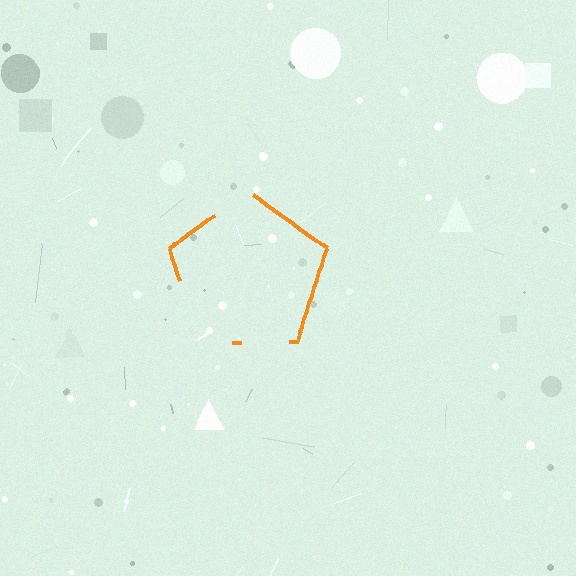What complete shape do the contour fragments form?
The contour fragments form a pentagon.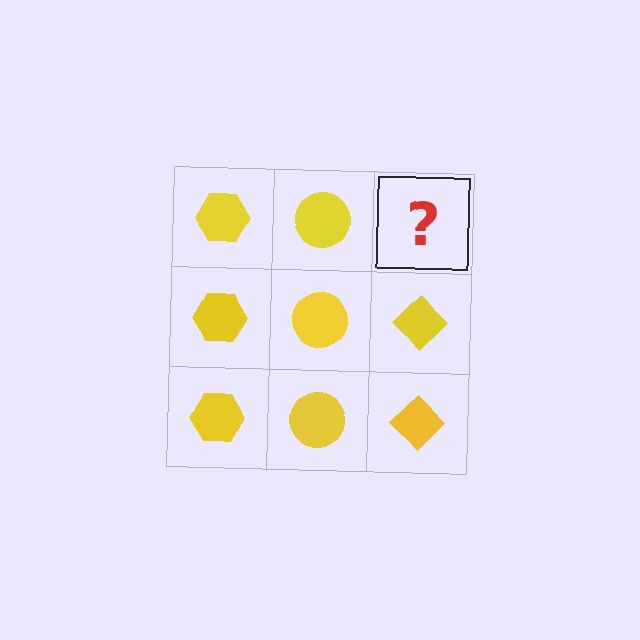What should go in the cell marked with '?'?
The missing cell should contain a yellow diamond.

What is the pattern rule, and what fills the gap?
The rule is that each column has a consistent shape. The gap should be filled with a yellow diamond.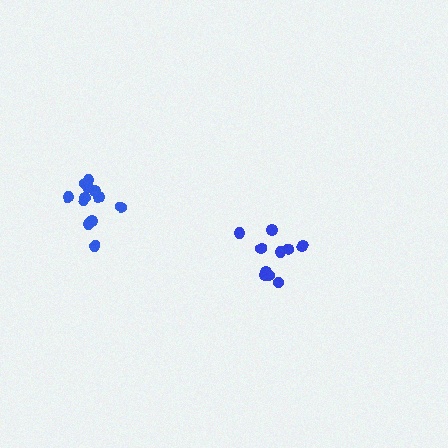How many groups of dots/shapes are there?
There are 2 groups.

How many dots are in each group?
Group 1: 10 dots, Group 2: 12 dots (22 total).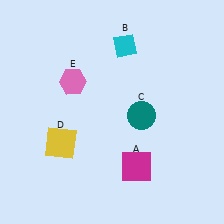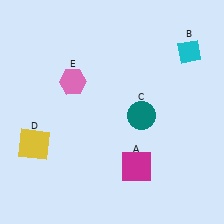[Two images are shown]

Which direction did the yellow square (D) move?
The yellow square (D) moved left.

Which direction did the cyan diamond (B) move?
The cyan diamond (B) moved right.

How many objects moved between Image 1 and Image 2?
2 objects moved between the two images.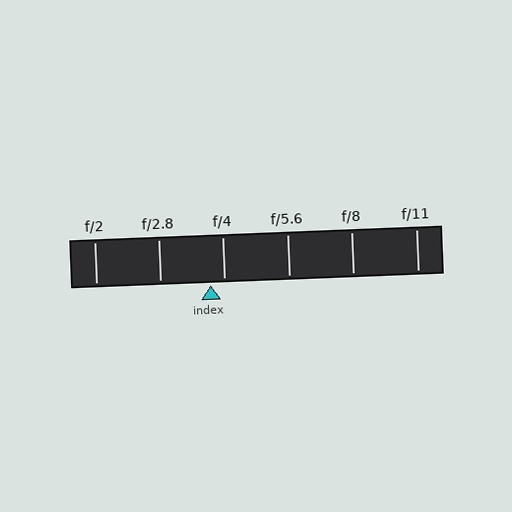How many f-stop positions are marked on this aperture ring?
There are 6 f-stop positions marked.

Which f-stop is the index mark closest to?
The index mark is closest to f/4.